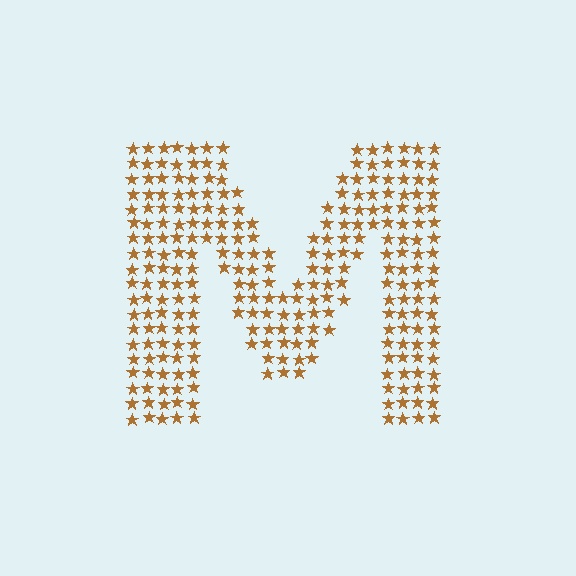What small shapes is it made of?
It is made of small stars.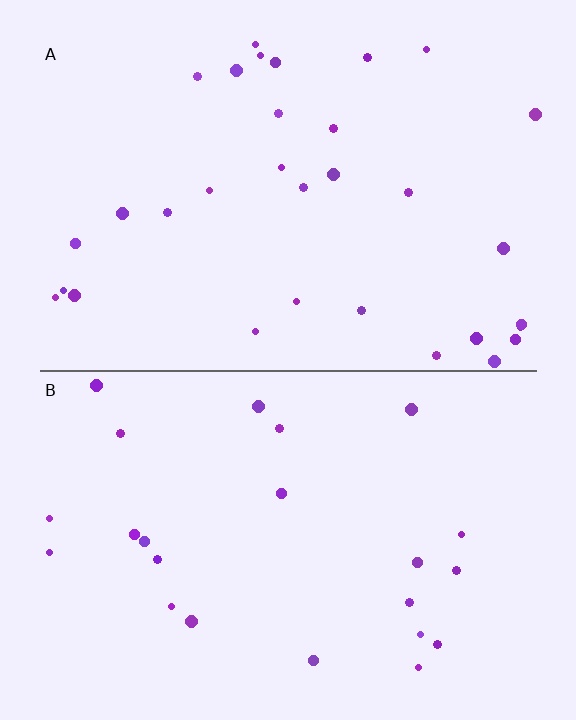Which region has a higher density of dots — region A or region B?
A (the top).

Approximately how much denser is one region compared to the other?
Approximately 1.4× — region A over region B.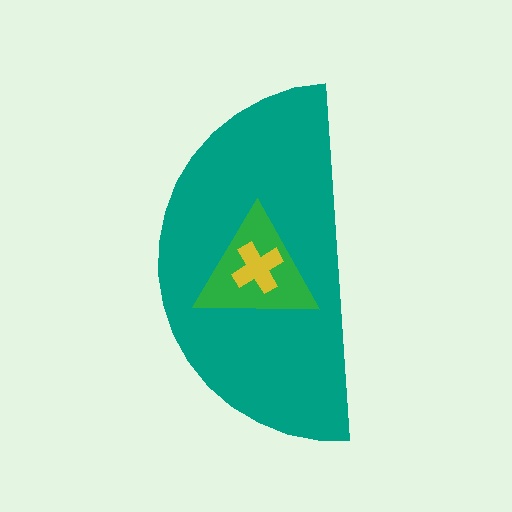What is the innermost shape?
The yellow cross.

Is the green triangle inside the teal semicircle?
Yes.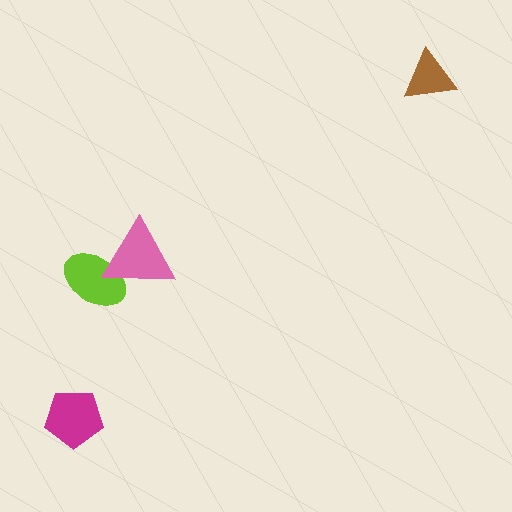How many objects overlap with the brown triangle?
0 objects overlap with the brown triangle.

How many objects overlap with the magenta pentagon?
0 objects overlap with the magenta pentagon.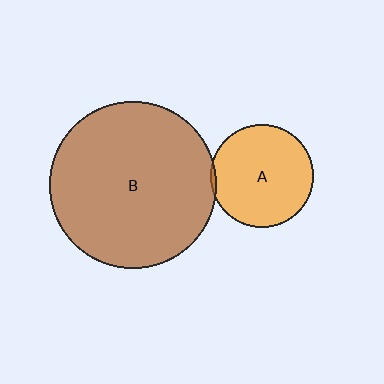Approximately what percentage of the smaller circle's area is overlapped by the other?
Approximately 5%.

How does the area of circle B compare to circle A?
Approximately 2.6 times.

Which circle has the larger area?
Circle B (brown).